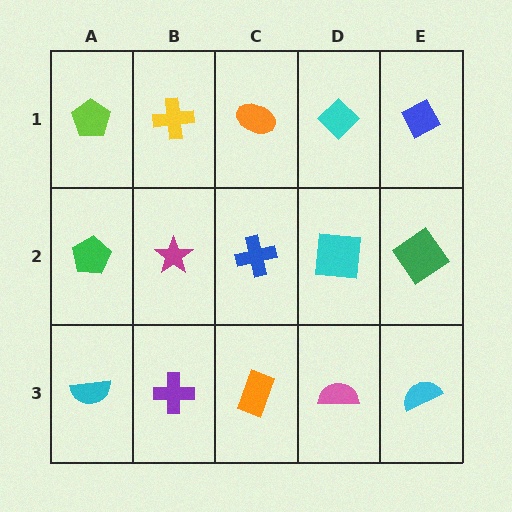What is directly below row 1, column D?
A cyan square.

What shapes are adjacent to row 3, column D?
A cyan square (row 2, column D), an orange rectangle (row 3, column C), a cyan semicircle (row 3, column E).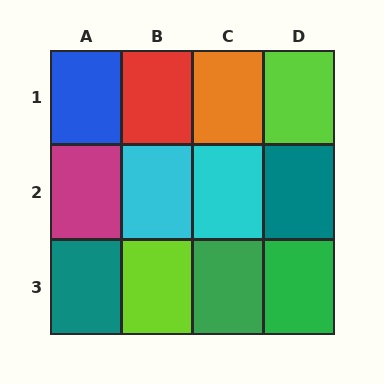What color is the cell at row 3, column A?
Teal.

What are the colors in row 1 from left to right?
Blue, red, orange, lime.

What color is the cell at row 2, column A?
Magenta.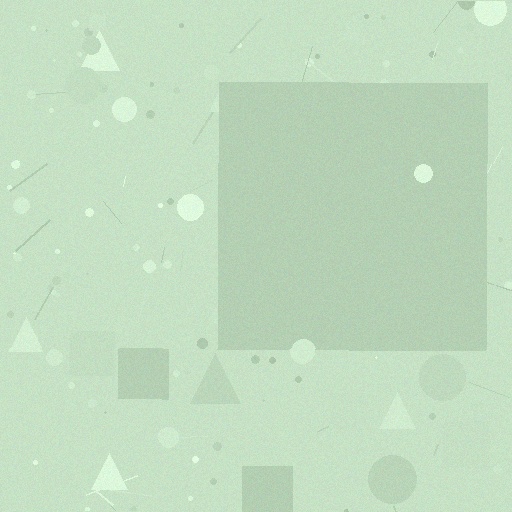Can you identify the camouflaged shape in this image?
The camouflaged shape is a square.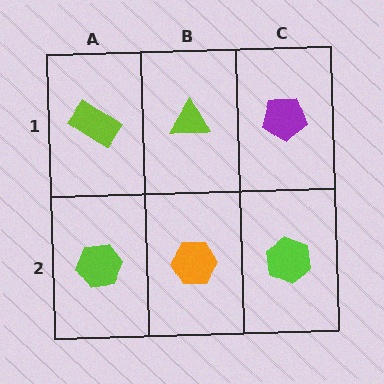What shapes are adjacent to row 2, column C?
A purple pentagon (row 1, column C), an orange hexagon (row 2, column B).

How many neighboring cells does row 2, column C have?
2.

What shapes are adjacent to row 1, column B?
An orange hexagon (row 2, column B), a lime rectangle (row 1, column A), a purple pentagon (row 1, column C).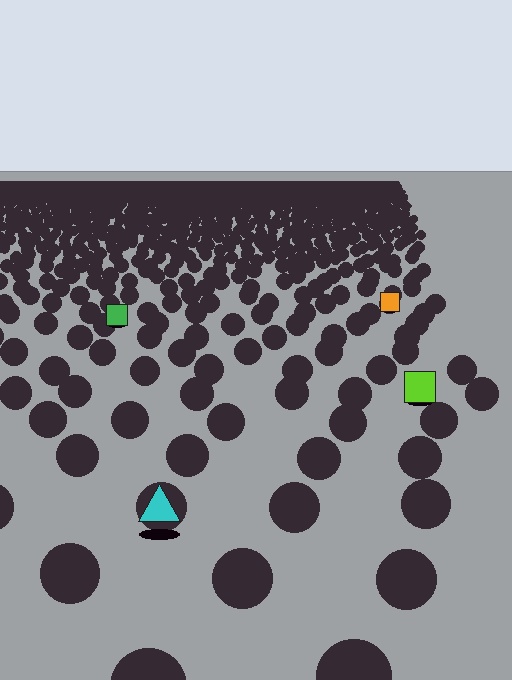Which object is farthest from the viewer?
The orange square is farthest from the viewer. It appears smaller and the ground texture around it is denser.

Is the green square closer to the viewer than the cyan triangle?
No. The cyan triangle is closer — you can tell from the texture gradient: the ground texture is coarser near it.